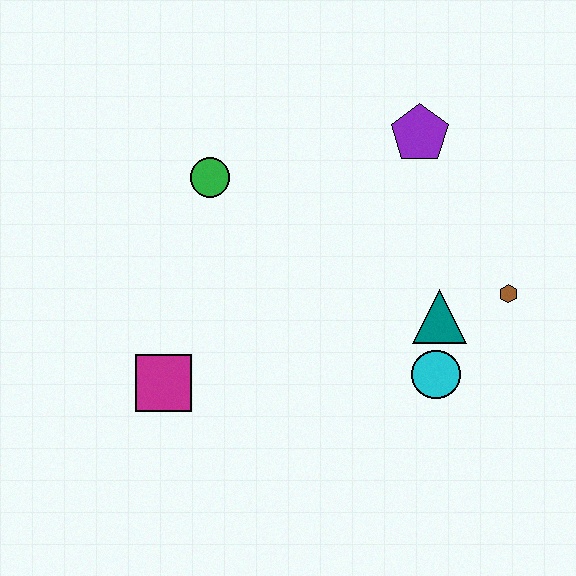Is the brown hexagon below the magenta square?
No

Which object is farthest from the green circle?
The brown hexagon is farthest from the green circle.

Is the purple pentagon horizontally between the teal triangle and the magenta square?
Yes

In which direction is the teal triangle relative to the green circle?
The teal triangle is to the right of the green circle.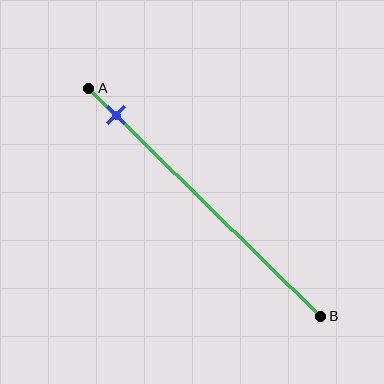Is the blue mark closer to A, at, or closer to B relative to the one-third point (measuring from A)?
The blue mark is closer to point A than the one-third point of segment AB.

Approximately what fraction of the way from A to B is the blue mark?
The blue mark is approximately 10% of the way from A to B.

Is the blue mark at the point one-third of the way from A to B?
No, the mark is at about 10% from A, not at the 33% one-third point.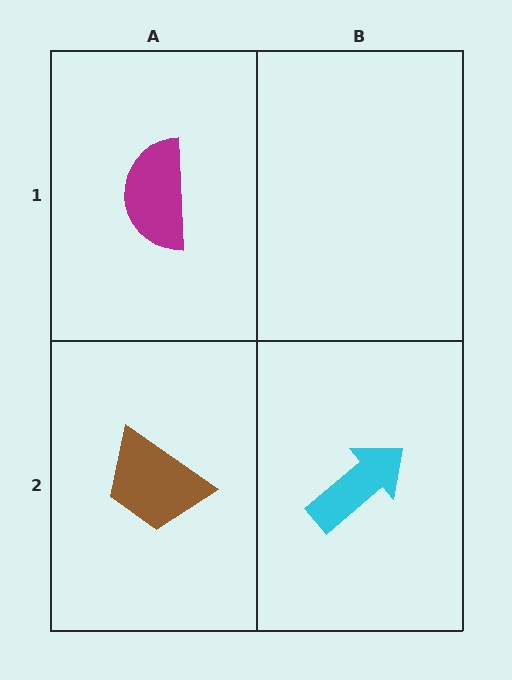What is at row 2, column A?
A brown trapezoid.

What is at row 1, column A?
A magenta semicircle.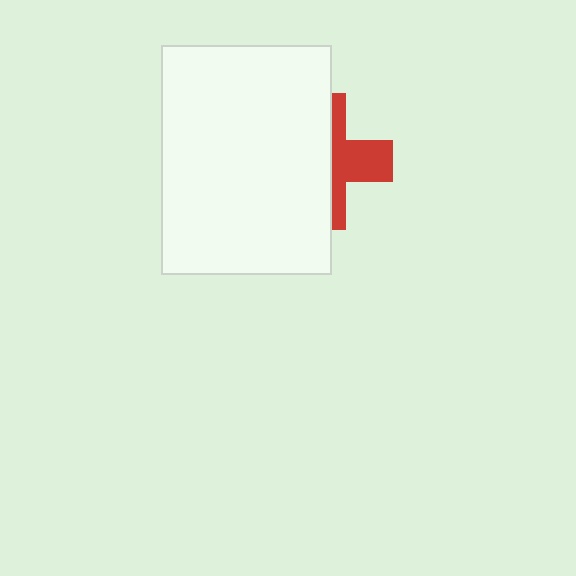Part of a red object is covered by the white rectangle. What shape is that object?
It is a cross.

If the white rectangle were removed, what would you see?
You would see the complete red cross.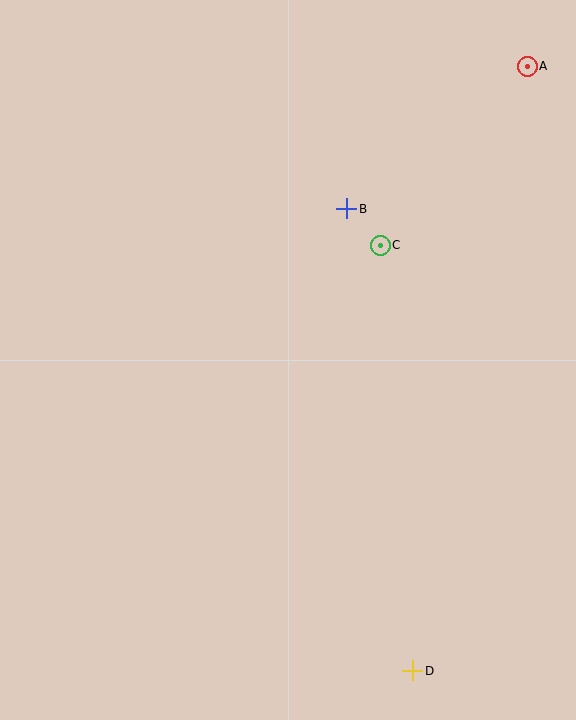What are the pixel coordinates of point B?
Point B is at (347, 209).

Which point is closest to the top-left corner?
Point B is closest to the top-left corner.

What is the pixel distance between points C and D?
The distance between C and D is 426 pixels.